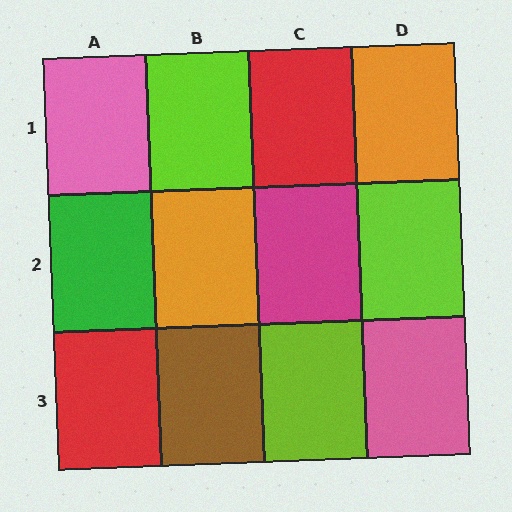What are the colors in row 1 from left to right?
Pink, lime, red, orange.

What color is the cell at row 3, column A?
Red.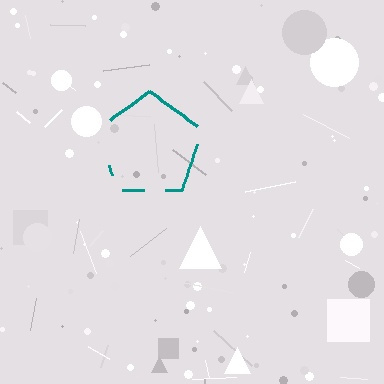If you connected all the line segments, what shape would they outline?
They would outline a pentagon.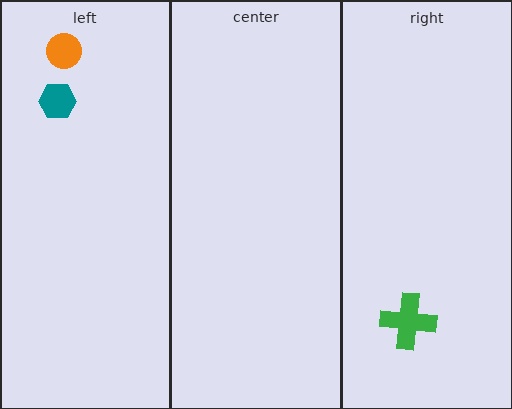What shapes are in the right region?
The green cross.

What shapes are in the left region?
The teal hexagon, the orange circle.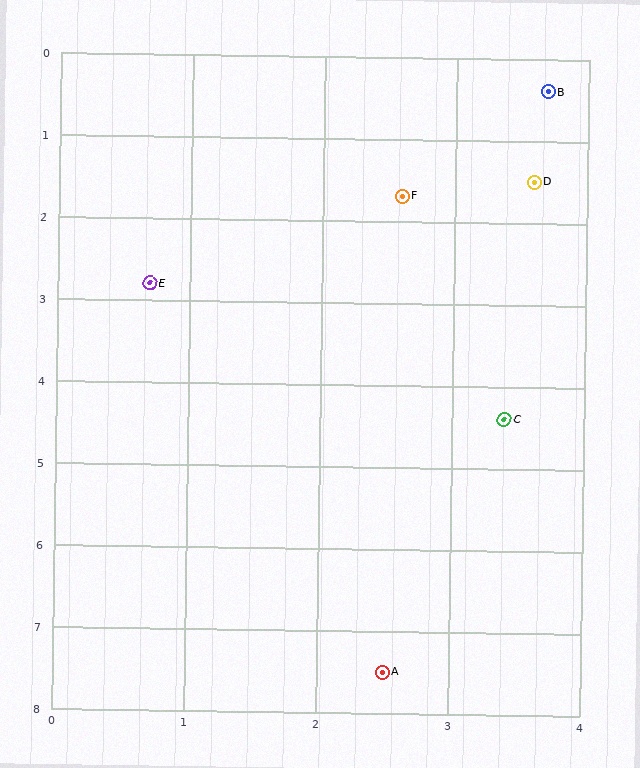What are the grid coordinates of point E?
Point E is at approximately (0.7, 2.8).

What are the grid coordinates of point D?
Point D is at approximately (3.6, 1.5).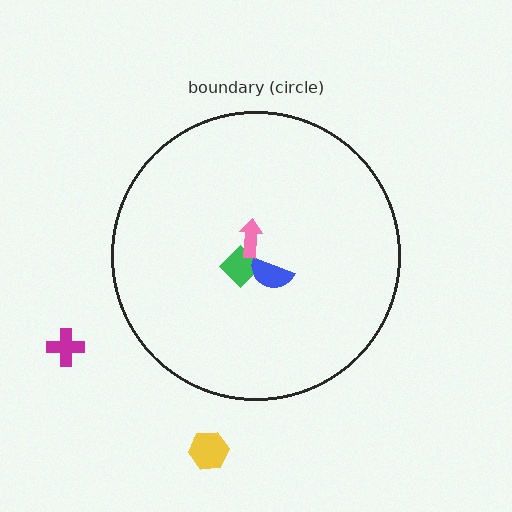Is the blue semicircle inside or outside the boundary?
Inside.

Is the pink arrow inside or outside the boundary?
Inside.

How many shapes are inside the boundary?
3 inside, 2 outside.